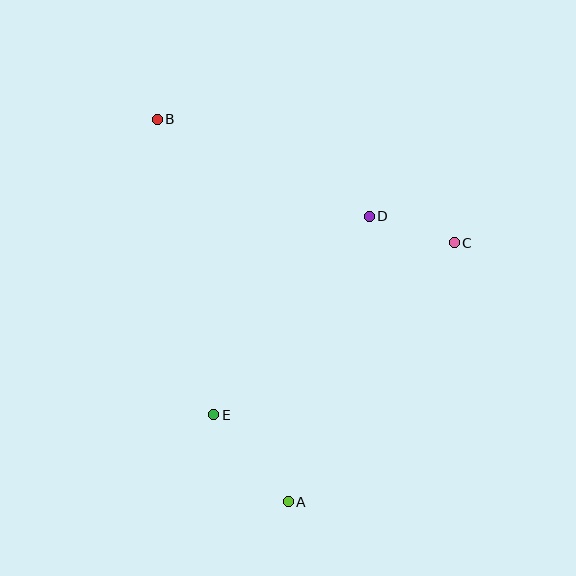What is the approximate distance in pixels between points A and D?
The distance between A and D is approximately 297 pixels.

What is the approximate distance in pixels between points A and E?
The distance between A and E is approximately 114 pixels.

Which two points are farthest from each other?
Points A and B are farthest from each other.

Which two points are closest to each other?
Points C and D are closest to each other.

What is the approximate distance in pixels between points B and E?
The distance between B and E is approximately 301 pixels.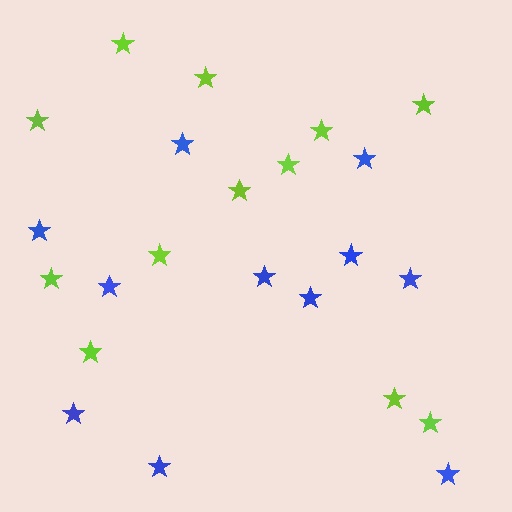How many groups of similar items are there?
There are 2 groups: one group of blue stars (11) and one group of lime stars (12).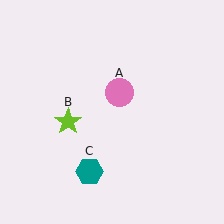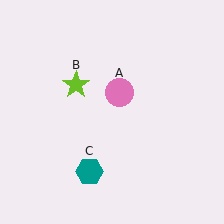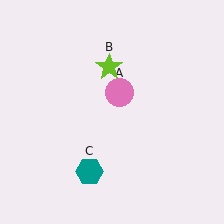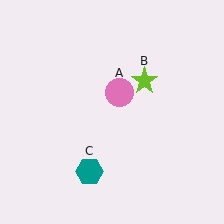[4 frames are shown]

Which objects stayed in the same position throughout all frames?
Pink circle (object A) and teal hexagon (object C) remained stationary.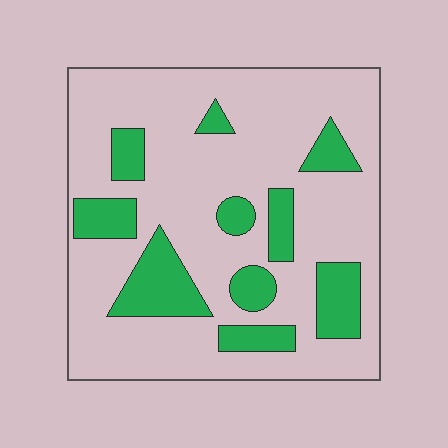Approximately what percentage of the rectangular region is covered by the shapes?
Approximately 25%.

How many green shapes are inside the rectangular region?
10.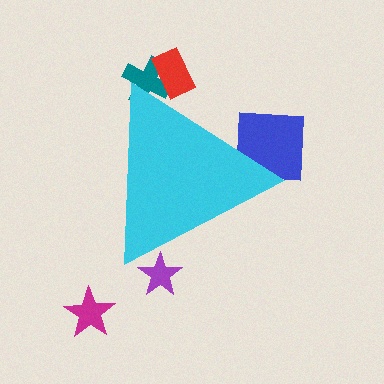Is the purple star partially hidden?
Yes, the purple star is partially hidden behind the cyan triangle.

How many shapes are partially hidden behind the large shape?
5 shapes are partially hidden.